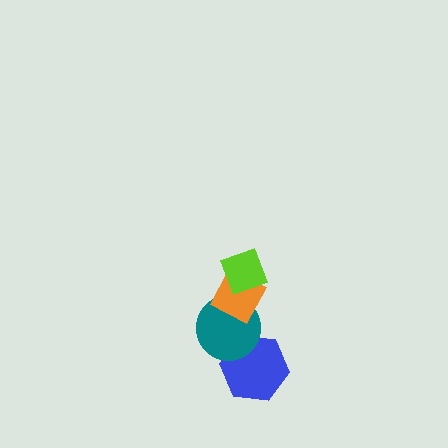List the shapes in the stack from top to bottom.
From top to bottom: the lime diamond, the orange diamond, the teal circle, the blue hexagon.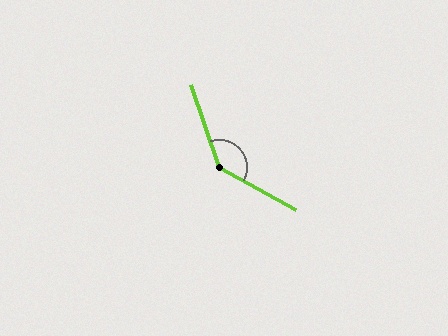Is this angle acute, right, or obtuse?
It is obtuse.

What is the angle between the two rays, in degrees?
Approximately 138 degrees.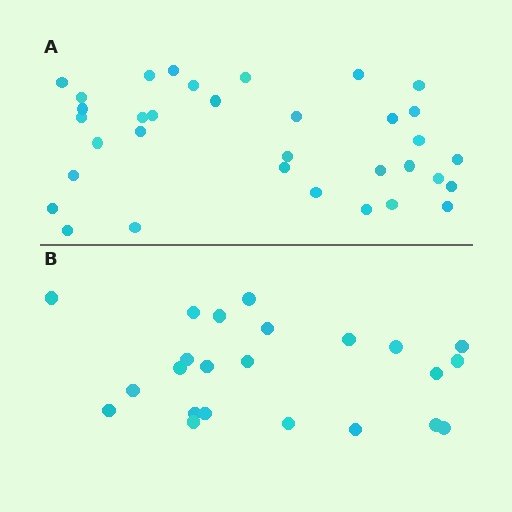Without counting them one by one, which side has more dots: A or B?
Region A (the top region) has more dots.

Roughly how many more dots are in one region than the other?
Region A has roughly 12 or so more dots than region B.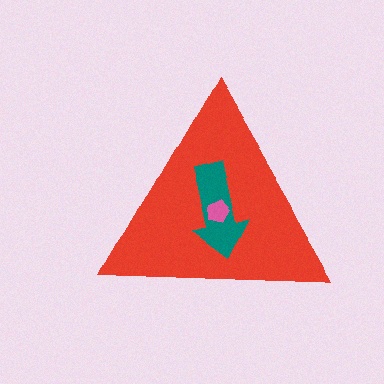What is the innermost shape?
The pink pentagon.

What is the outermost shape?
The red triangle.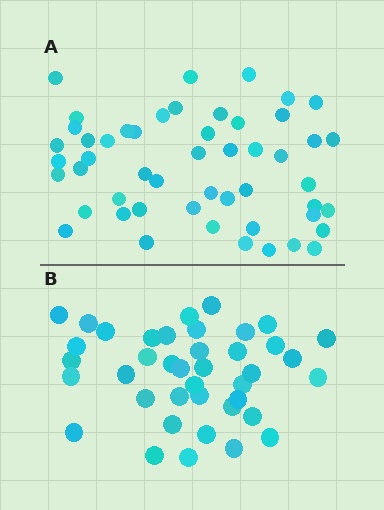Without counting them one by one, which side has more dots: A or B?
Region A (the top region) has more dots.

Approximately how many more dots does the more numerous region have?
Region A has roughly 12 or so more dots than region B.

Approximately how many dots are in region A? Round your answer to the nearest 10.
About 50 dots. (The exact count is 51, which rounds to 50.)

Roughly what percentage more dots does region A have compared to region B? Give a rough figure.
About 30% more.